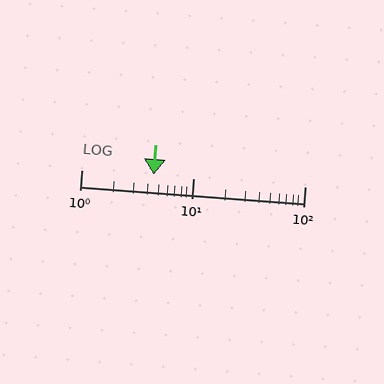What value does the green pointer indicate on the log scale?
The pointer indicates approximately 4.4.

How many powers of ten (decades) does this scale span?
The scale spans 2 decades, from 1 to 100.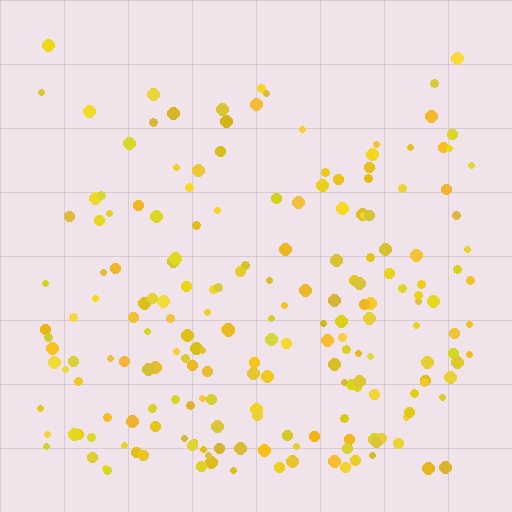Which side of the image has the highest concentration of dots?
The bottom.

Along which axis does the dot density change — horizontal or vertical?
Vertical.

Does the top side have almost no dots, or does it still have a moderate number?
Still a moderate number, just noticeably fewer than the bottom.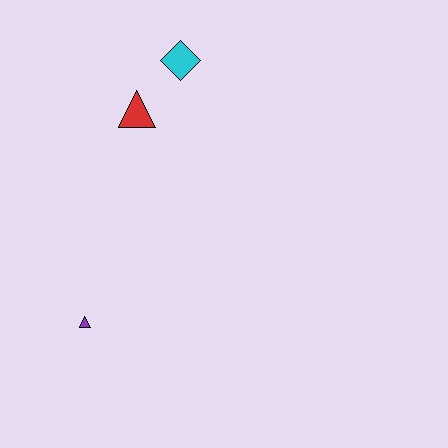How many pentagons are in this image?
There are no pentagons.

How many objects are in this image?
There are 3 objects.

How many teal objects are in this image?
There are no teal objects.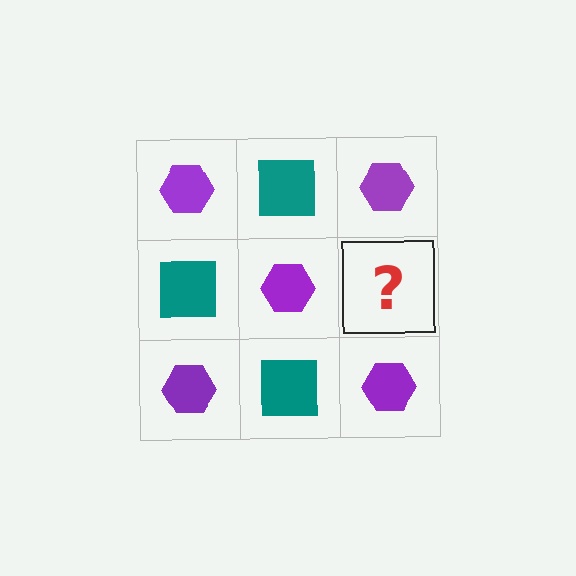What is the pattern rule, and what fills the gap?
The rule is that it alternates purple hexagon and teal square in a checkerboard pattern. The gap should be filled with a teal square.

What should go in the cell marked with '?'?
The missing cell should contain a teal square.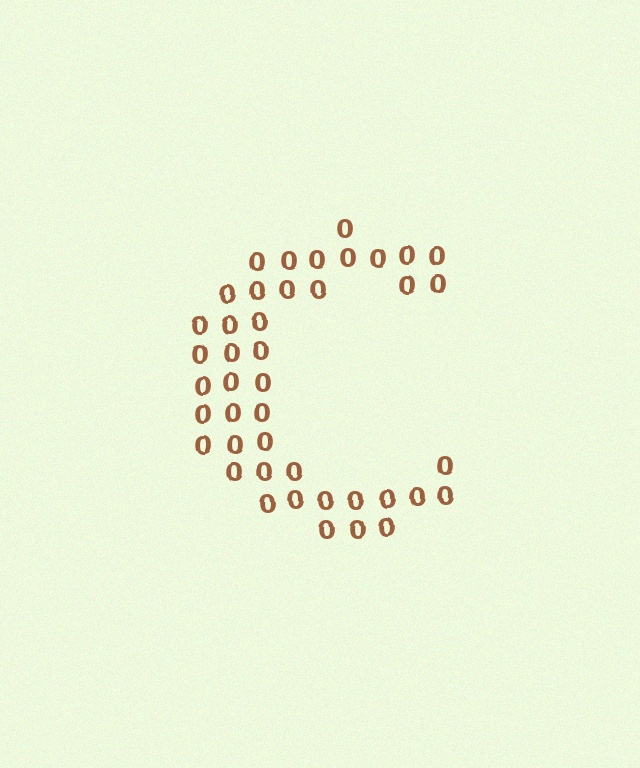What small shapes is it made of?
It is made of small digit 0's.